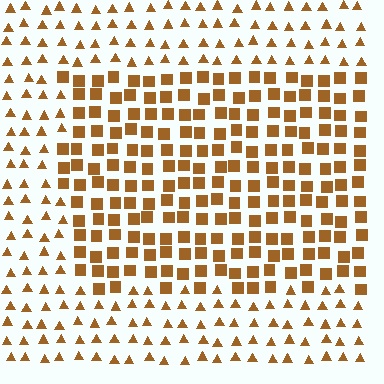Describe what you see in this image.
The image is filled with small brown elements arranged in a uniform grid. A rectangle-shaped region contains squares, while the surrounding area contains triangles. The boundary is defined purely by the change in element shape.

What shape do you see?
I see a rectangle.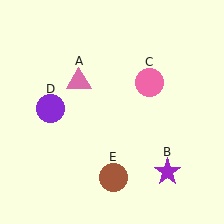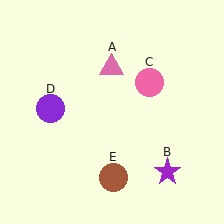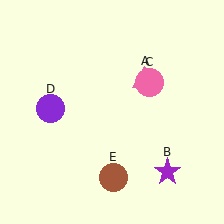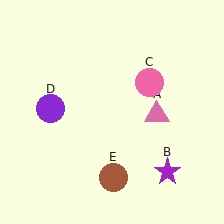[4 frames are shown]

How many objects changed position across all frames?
1 object changed position: pink triangle (object A).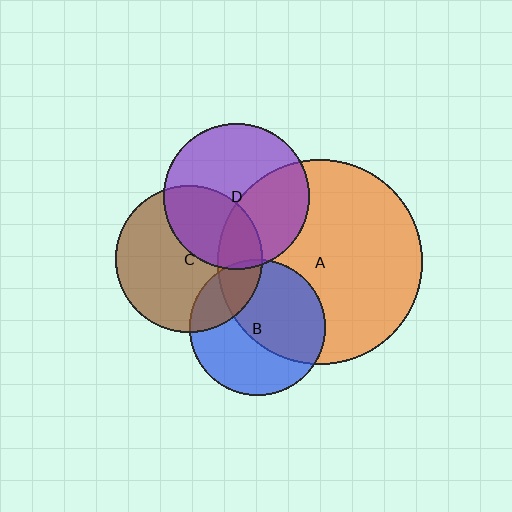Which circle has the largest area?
Circle A (orange).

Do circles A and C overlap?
Yes.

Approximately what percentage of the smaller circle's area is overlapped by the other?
Approximately 20%.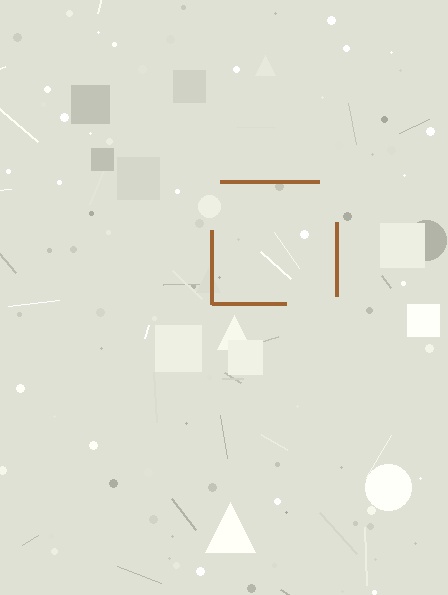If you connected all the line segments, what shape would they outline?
They would outline a square.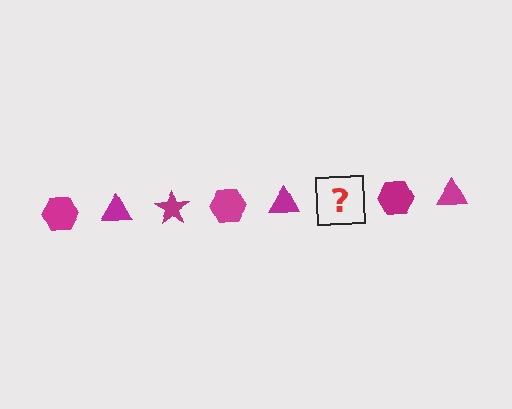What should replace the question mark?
The question mark should be replaced with a magenta star.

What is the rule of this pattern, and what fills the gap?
The rule is that the pattern cycles through hexagon, triangle, star shapes in magenta. The gap should be filled with a magenta star.